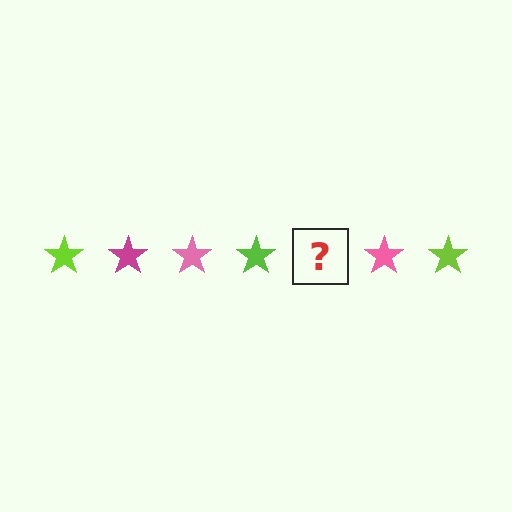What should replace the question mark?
The question mark should be replaced with a magenta star.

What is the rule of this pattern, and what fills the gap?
The rule is that the pattern cycles through lime, magenta, pink stars. The gap should be filled with a magenta star.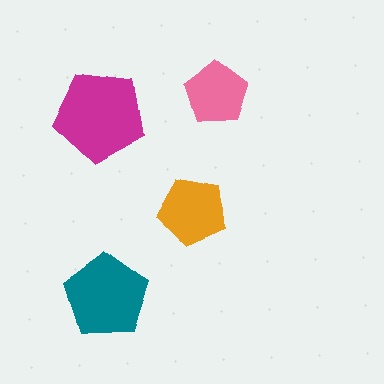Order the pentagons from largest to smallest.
the magenta one, the teal one, the orange one, the pink one.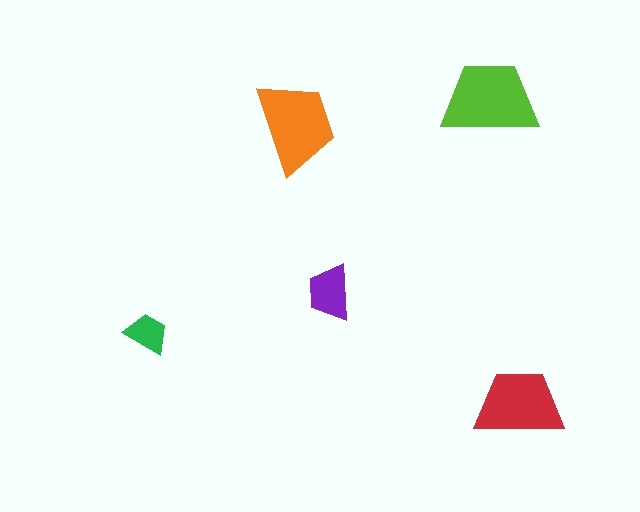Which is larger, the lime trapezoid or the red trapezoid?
The lime one.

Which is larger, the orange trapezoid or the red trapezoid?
The orange one.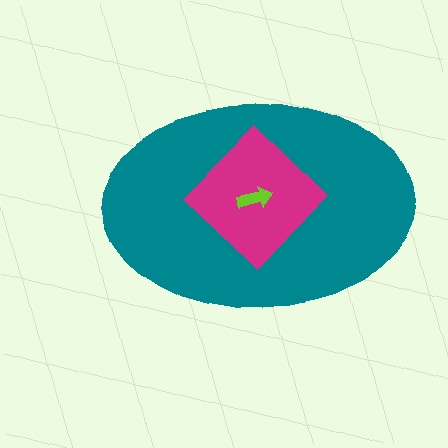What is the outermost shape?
The teal ellipse.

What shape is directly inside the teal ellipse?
The magenta diamond.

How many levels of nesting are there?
3.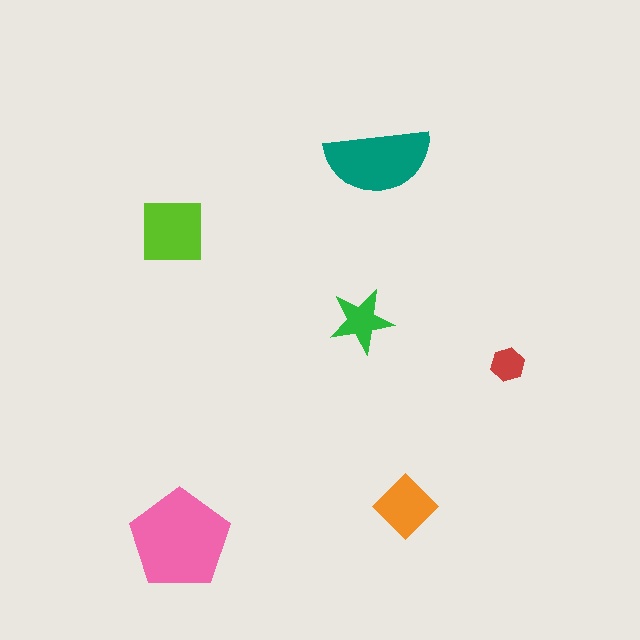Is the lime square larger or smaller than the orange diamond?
Larger.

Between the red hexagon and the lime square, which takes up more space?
The lime square.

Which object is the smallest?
The red hexagon.